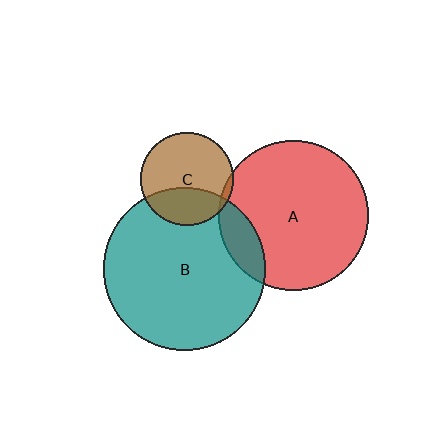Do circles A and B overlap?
Yes.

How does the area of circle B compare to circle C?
Approximately 3.0 times.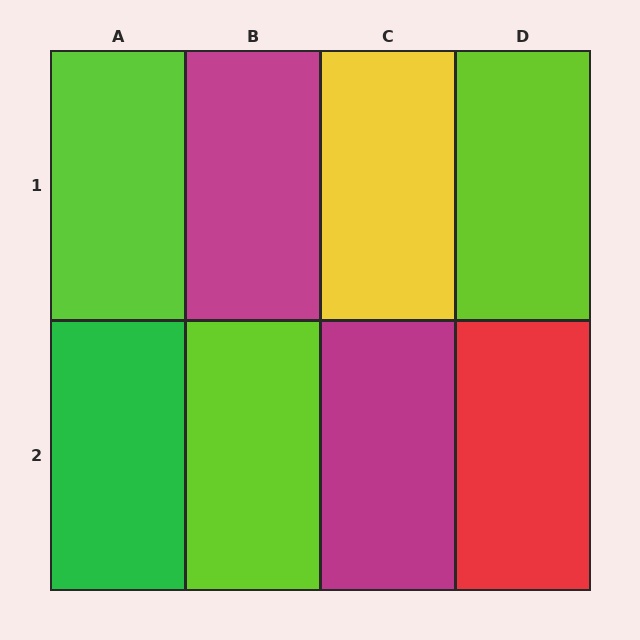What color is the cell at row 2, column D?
Red.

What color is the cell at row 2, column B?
Lime.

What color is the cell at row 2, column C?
Magenta.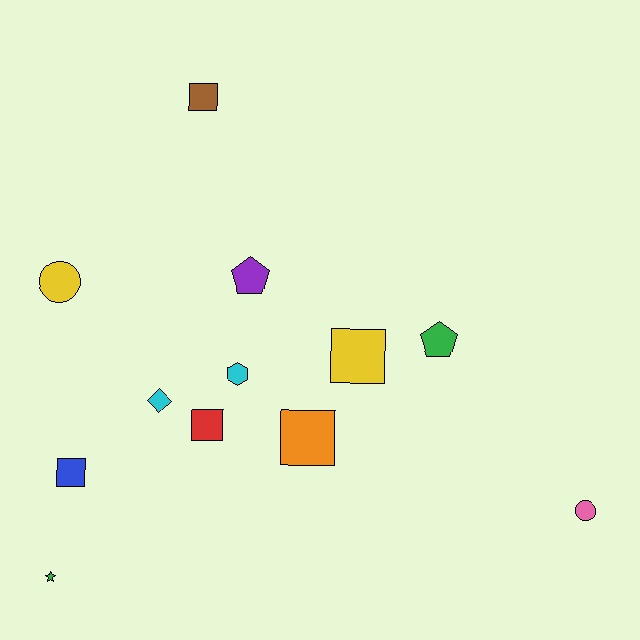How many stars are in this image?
There is 1 star.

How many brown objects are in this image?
There is 1 brown object.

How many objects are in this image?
There are 12 objects.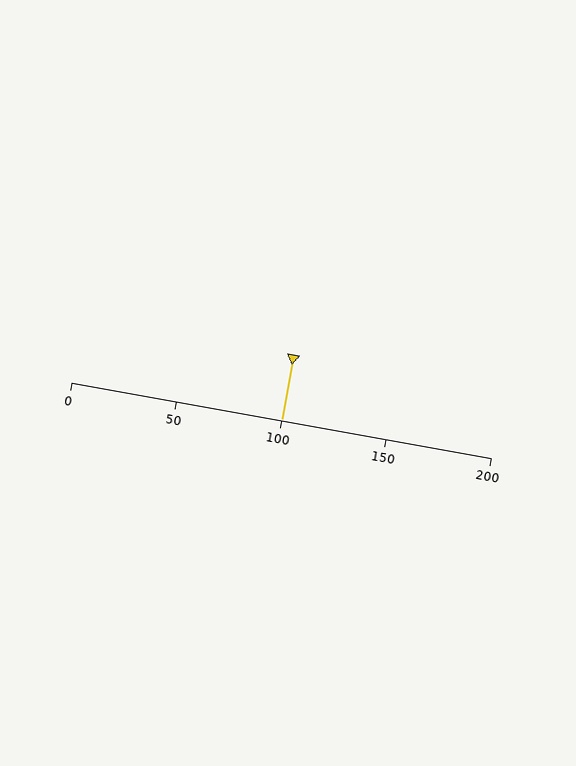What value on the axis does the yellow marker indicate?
The marker indicates approximately 100.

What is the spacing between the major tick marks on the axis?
The major ticks are spaced 50 apart.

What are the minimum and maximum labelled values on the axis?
The axis runs from 0 to 200.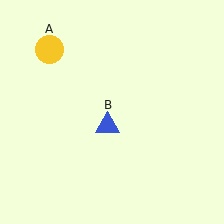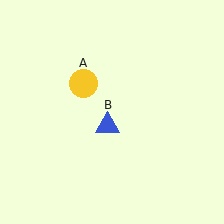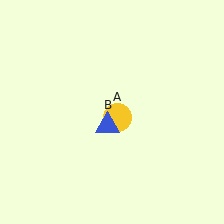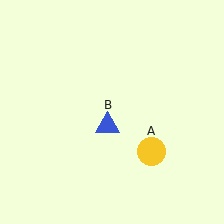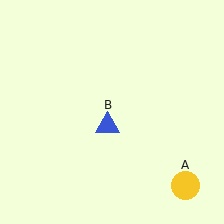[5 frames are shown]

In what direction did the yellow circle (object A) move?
The yellow circle (object A) moved down and to the right.